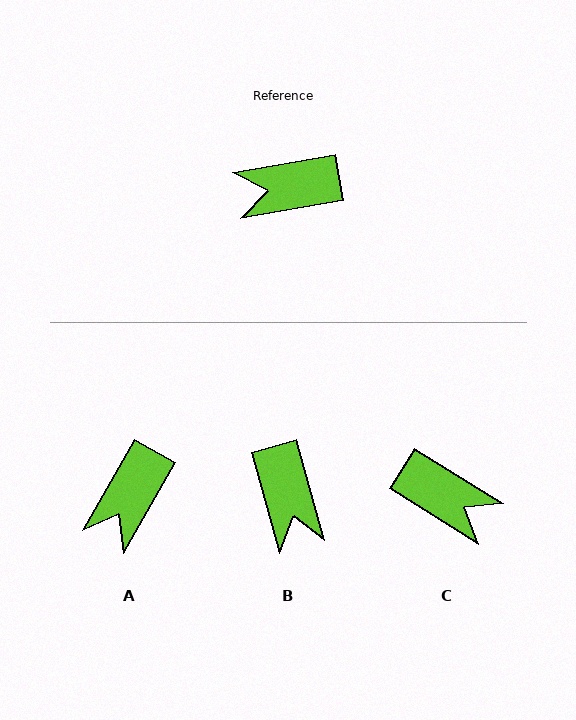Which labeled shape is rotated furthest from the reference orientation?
C, about 138 degrees away.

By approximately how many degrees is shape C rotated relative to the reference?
Approximately 138 degrees counter-clockwise.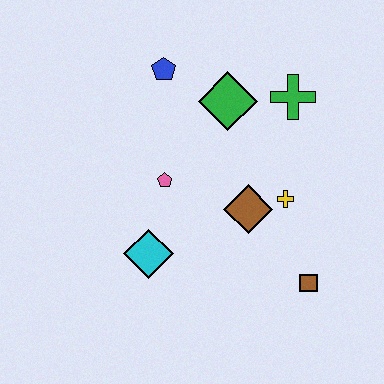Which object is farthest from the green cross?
The cyan diamond is farthest from the green cross.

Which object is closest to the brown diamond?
The yellow cross is closest to the brown diamond.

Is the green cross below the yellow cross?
No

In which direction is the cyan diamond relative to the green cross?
The cyan diamond is below the green cross.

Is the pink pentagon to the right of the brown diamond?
No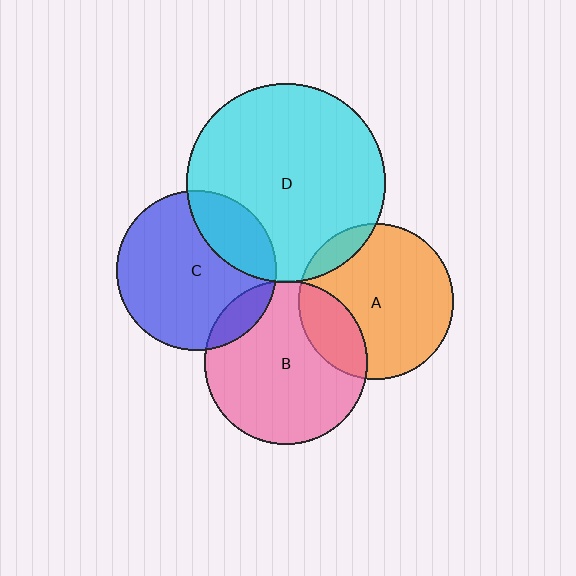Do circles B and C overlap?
Yes.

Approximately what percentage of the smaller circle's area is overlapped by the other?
Approximately 10%.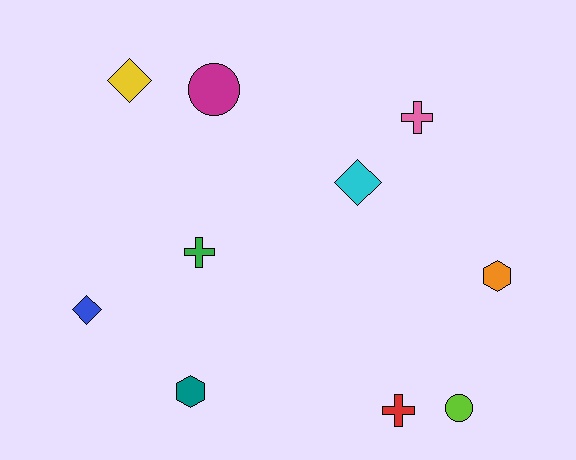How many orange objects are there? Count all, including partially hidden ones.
There is 1 orange object.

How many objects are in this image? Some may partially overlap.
There are 10 objects.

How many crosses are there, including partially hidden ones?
There are 3 crosses.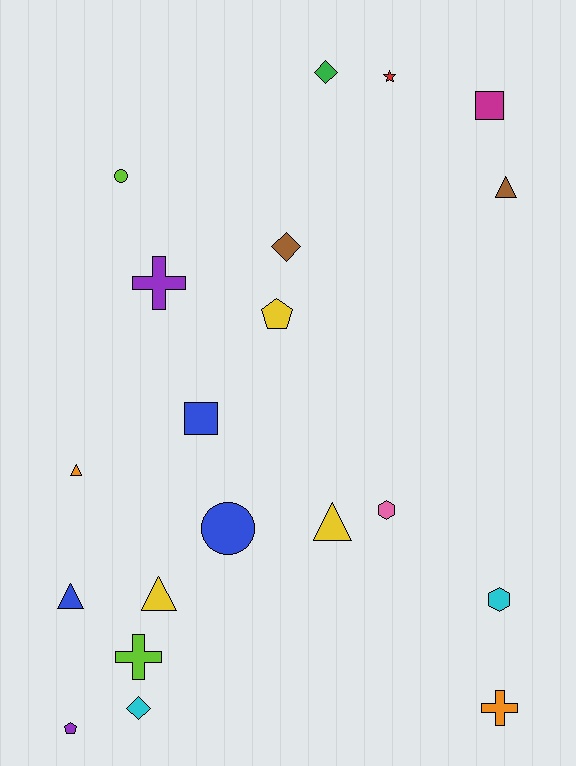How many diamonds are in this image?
There are 3 diamonds.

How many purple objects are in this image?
There are 2 purple objects.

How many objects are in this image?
There are 20 objects.